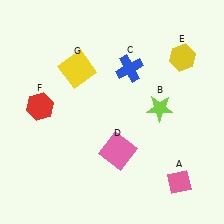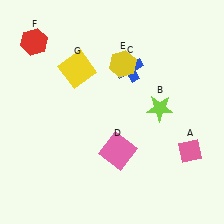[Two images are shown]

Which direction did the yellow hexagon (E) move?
The yellow hexagon (E) moved left.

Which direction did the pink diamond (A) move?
The pink diamond (A) moved up.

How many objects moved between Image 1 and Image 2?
3 objects moved between the two images.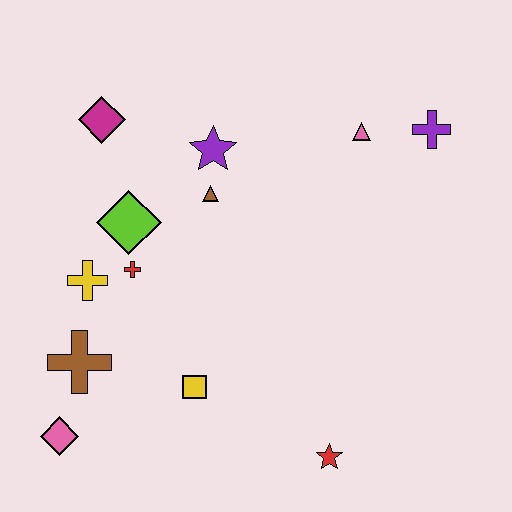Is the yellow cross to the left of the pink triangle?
Yes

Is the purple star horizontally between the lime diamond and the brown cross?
No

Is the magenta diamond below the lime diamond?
No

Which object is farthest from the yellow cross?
The purple cross is farthest from the yellow cross.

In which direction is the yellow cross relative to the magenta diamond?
The yellow cross is below the magenta diamond.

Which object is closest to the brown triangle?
The purple star is closest to the brown triangle.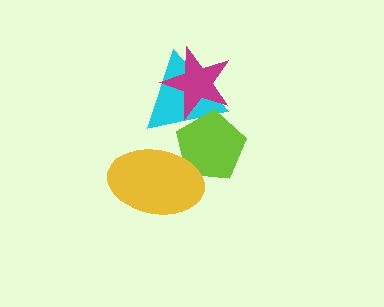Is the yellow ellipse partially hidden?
No, no other shape covers it.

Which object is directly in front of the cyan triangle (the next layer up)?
The magenta star is directly in front of the cyan triangle.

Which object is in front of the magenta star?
The lime pentagon is in front of the magenta star.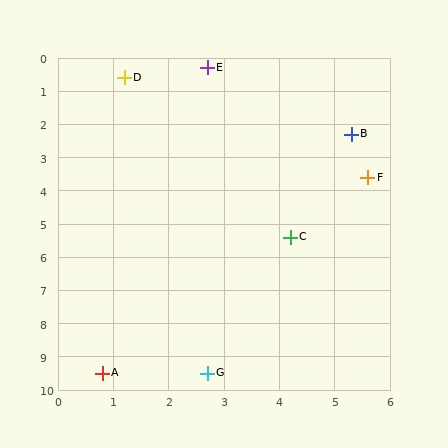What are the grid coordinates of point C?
Point C is at approximately (4.2, 5.4).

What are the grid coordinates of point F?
Point F is at approximately (5.6, 3.6).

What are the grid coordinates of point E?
Point E is at approximately (2.7, 0.3).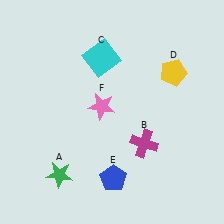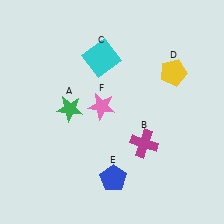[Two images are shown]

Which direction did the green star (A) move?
The green star (A) moved up.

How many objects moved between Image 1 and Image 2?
1 object moved between the two images.